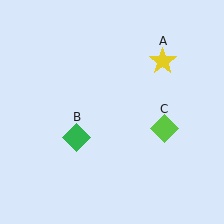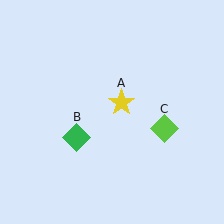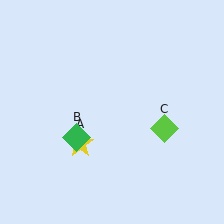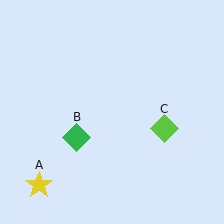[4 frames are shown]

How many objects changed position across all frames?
1 object changed position: yellow star (object A).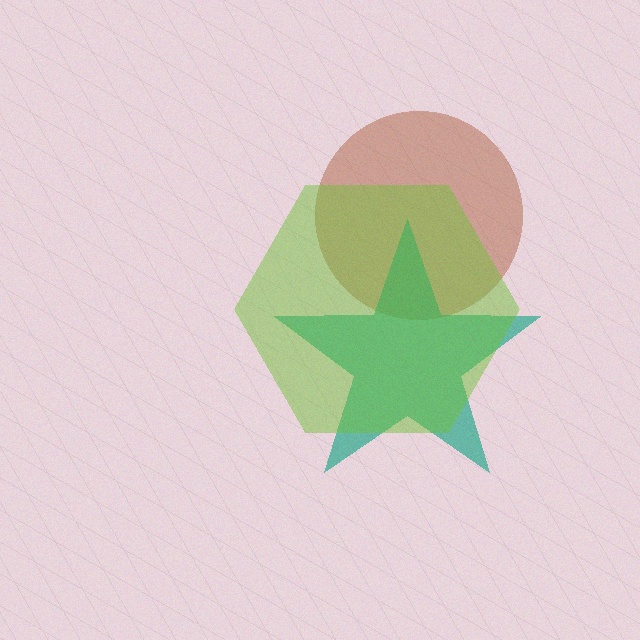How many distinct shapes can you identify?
There are 3 distinct shapes: a brown circle, a teal star, a lime hexagon.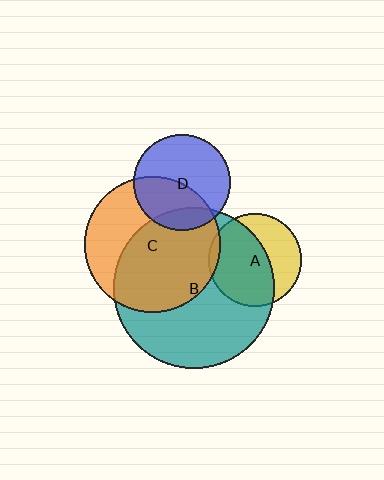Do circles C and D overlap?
Yes.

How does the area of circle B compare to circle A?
Approximately 3.0 times.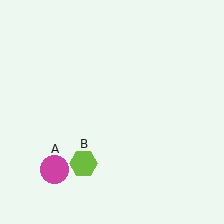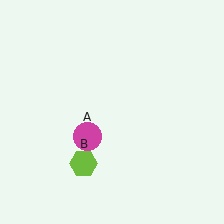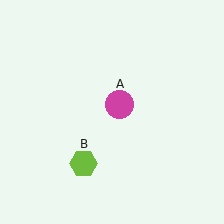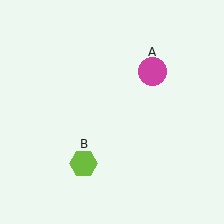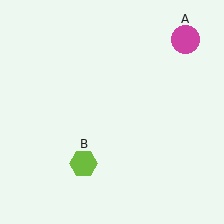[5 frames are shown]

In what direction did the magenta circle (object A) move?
The magenta circle (object A) moved up and to the right.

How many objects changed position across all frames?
1 object changed position: magenta circle (object A).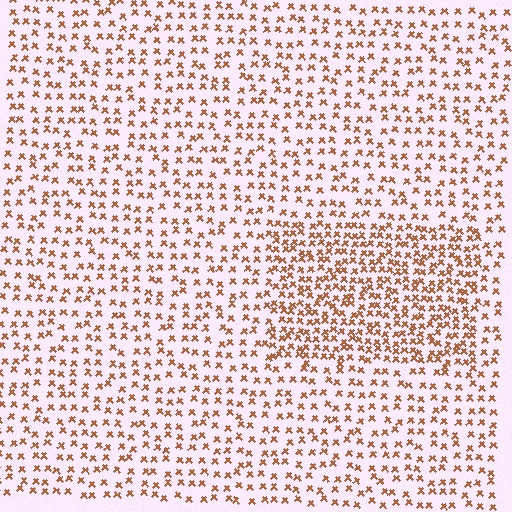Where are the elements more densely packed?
The elements are more densely packed inside the rectangle boundary.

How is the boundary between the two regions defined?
The boundary is defined by a change in element density (approximately 1.9x ratio). All elements are the same color, size, and shape.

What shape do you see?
I see a rectangle.